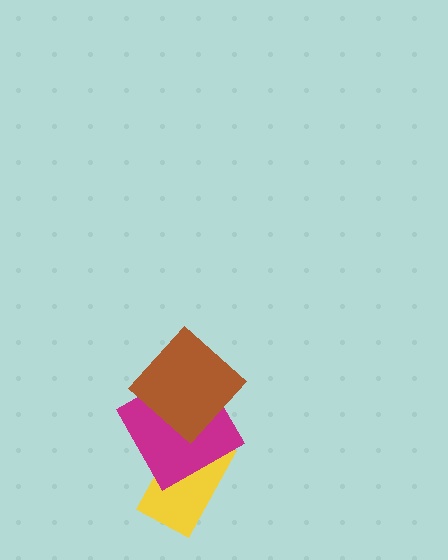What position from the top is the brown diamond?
The brown diamond is 1st from the top.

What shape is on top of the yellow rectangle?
The magenta square is on top of the yellow rectangle.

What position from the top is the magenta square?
The magenta square is 2nd from the top.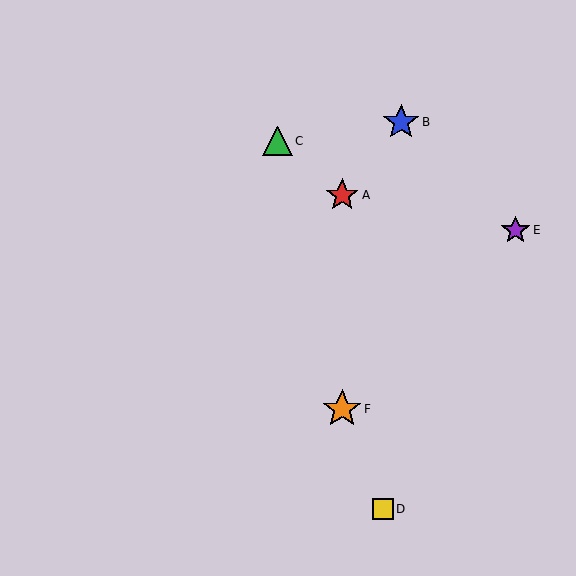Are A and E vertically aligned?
No, A is at x≈342 and E is at x≈516.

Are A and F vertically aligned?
Yes, both are at x≈342.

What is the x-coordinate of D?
Object D is at x≈383.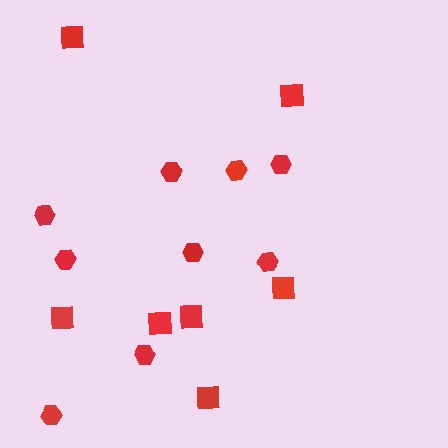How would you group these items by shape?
There are 2 groups: one group of hexagons (9) and one group of squares (7).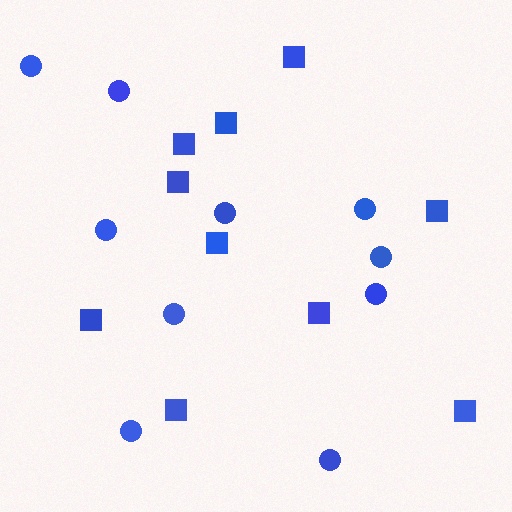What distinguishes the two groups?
There are 2 groups: one group of squares (10) and one group of circles (10).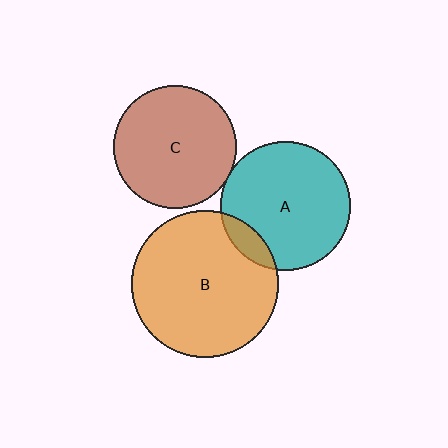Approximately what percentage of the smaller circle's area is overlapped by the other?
Approximately 10%.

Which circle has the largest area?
Circle B (orange).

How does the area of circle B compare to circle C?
Approximately 1.4 times.